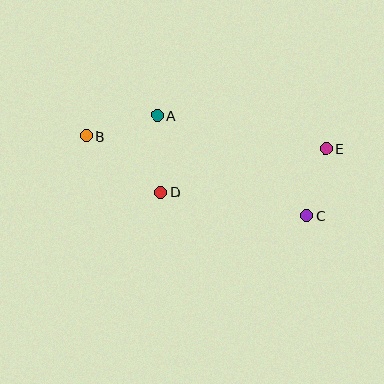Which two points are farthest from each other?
Points B and E are farthest from each other.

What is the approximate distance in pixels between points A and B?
The distance between A and B is approximately 74 pixels.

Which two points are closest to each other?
Points C and E are closest to each other.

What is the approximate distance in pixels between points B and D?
The distance between B and D is approximately 94 pixels.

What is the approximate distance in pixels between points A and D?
The distance between A and D is approximately 77 pixels.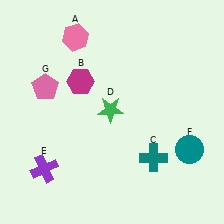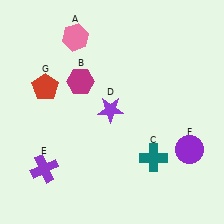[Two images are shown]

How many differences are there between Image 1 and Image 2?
There are 3 differences between the two images.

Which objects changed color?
D changed from green to purple. F changed from teal to purple. G changed from pink to red.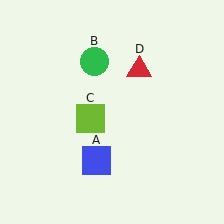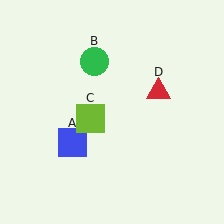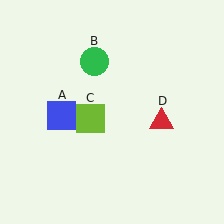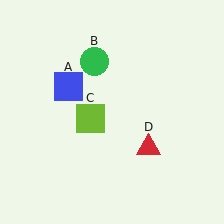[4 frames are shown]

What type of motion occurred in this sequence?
The blue square (object A), red triangle (object D) rotated clockwise around the center of the scene.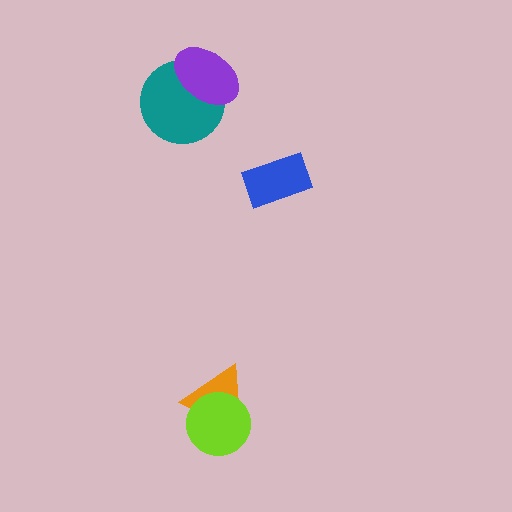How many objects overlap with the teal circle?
1 object overlaps with the teal circle.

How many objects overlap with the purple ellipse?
1 object overlaps with the purple ellipse.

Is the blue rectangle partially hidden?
No, no other shape covers it.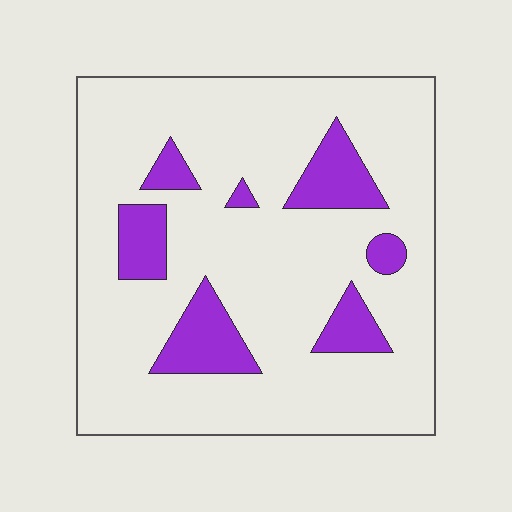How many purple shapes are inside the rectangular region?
7.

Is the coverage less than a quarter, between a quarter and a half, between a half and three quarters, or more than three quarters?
Less than a quarter.